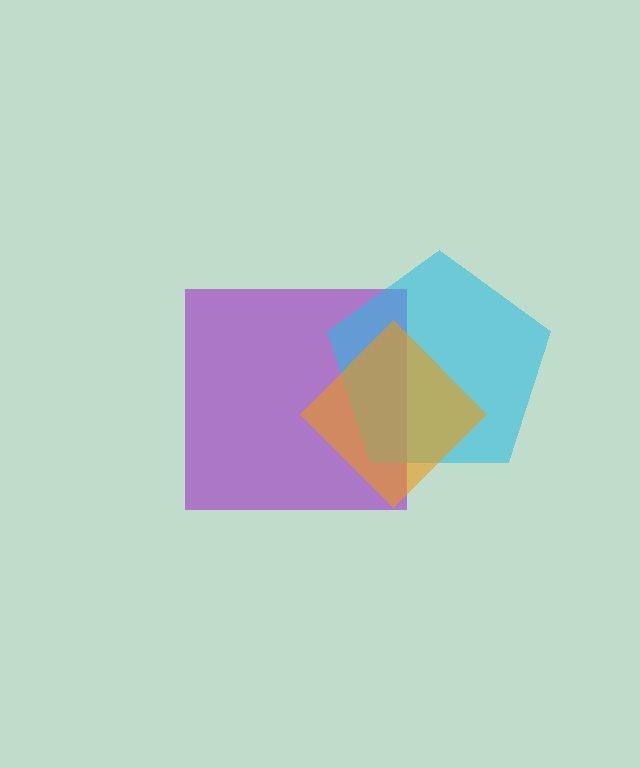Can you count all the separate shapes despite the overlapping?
Yes, there are 3 separate shapes.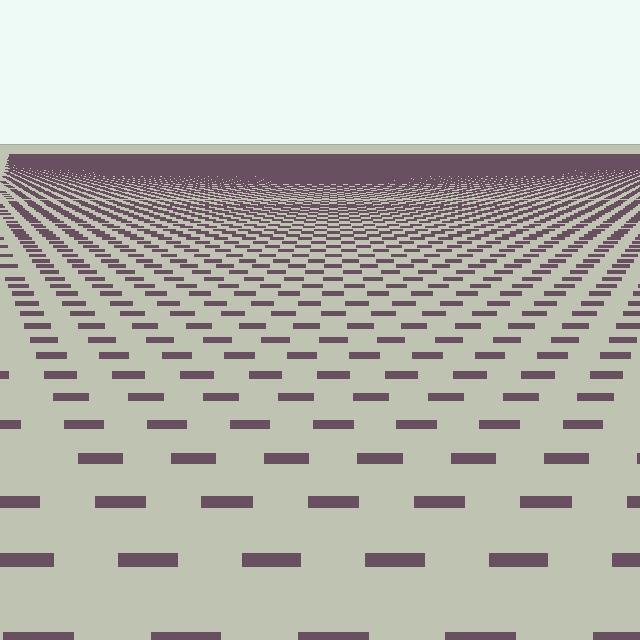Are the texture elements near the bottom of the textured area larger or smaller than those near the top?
Larger. Near the bottom, elements are closer to the viewer and appear at a bigger on-screen size.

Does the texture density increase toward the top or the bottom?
Density increases toward the top.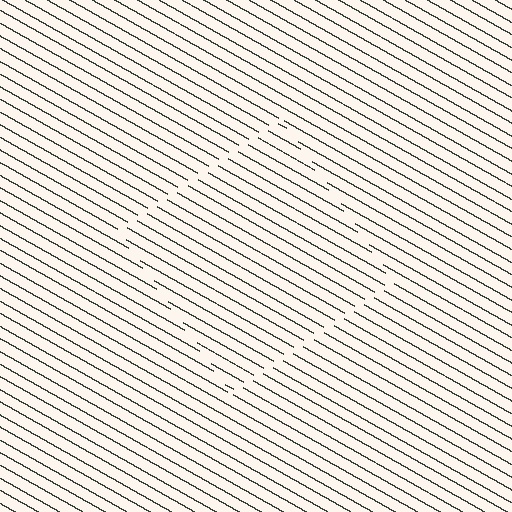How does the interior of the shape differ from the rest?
The interior of the shape contains the same grating, shifted by half a period — the contour is defined by the phase discontinuity where line-ends from the inner and outer gratings abut.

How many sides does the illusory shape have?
4 sides — the line-ends trace a square.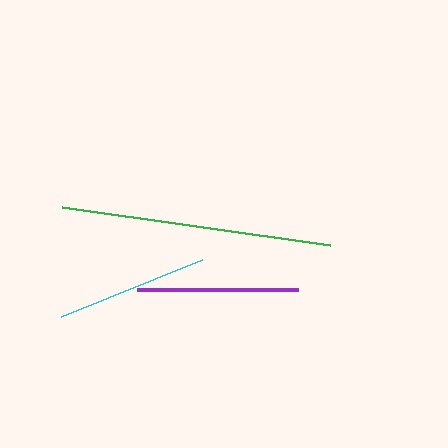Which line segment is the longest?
The green line is the longest at approximately 271 pixels.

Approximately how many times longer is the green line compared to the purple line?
The green line is approximately 1.7 times the length of the purple line.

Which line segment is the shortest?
The cyan line is the shortest at approximately 152 pixels.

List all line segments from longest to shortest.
From longest to shortest: green, purple, cyan.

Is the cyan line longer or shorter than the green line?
The green line is longer than the cyan line.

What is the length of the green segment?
The green segment is approximately 271 pixels long.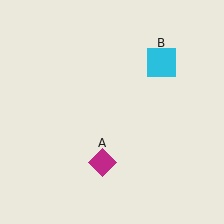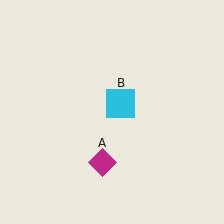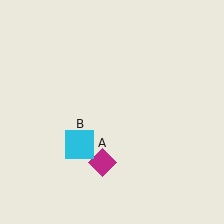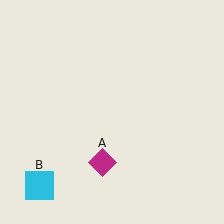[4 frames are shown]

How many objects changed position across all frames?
1 object changed position: cyan square (object B).